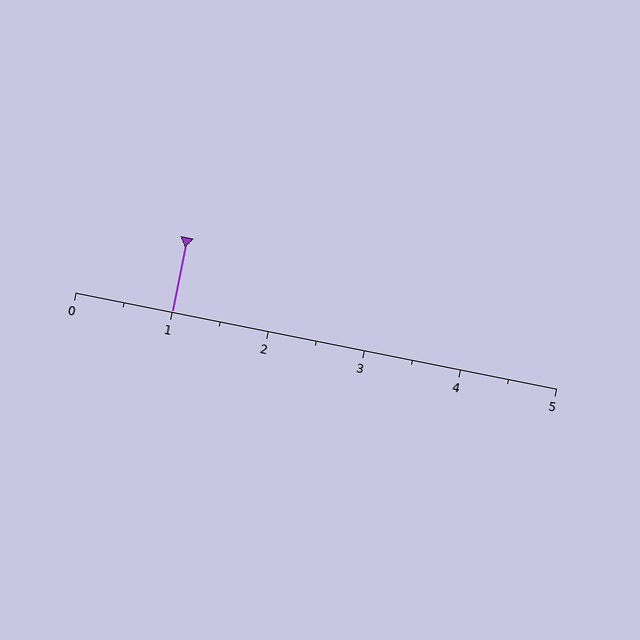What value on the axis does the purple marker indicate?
The marker indicates approximately 1.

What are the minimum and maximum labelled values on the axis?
The axis runs from 0 to 5.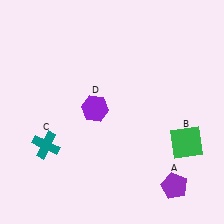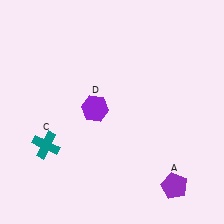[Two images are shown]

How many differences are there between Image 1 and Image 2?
There is 1 difference between the two images.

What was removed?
The green square (B) was removed in Image 2.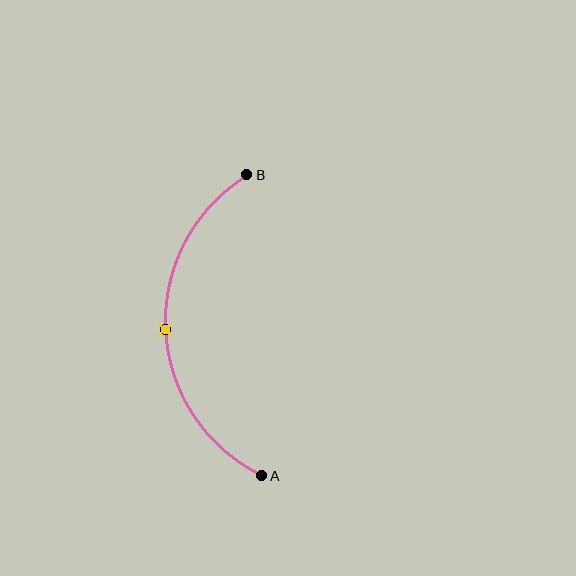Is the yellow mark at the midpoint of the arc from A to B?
Yes. The yellow mark lies on the arc at equal arc-length from both A and B — it is the arc midpoint.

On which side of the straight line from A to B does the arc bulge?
The arc bulges to the left of the straight line connecting A and B.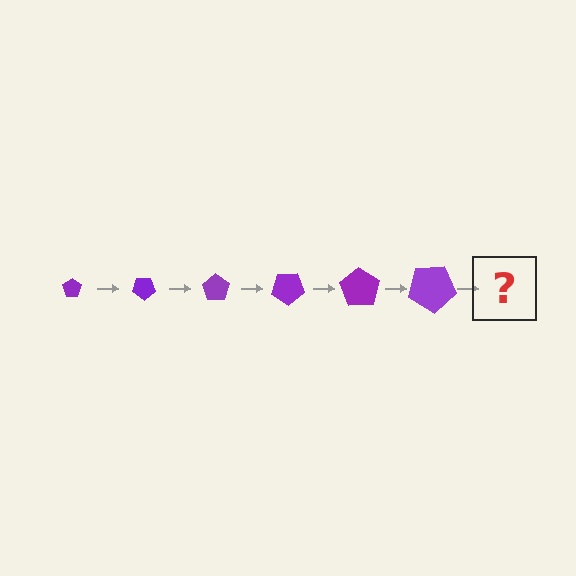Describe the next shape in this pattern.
It should be a pentagon, larger than the previous one and rotated 210 degrees from the start.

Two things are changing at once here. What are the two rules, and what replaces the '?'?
The two rules are that the pentagon grows larger each step and it rotates 35 degrees each step. The '?' should be a pentagon, larger than the previous one and rotated 210 degrees from the start.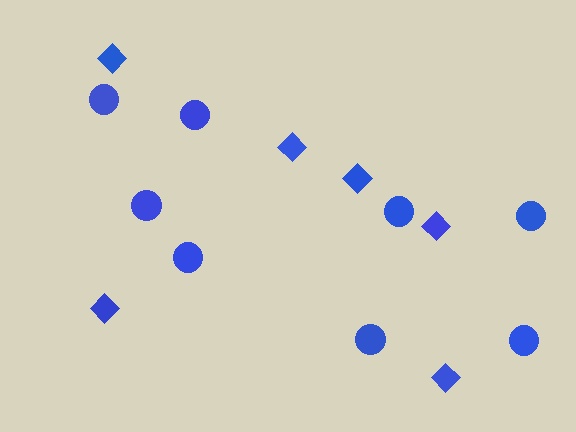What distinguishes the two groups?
There are 2 groups: one group of circles (8) and one group of diamonds (6).